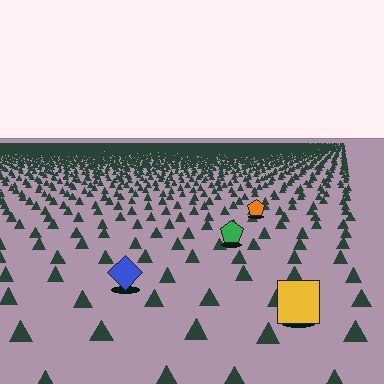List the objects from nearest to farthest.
From nearest to farthest: the yellow square, the blue diamond, the green pentagon, the orange pentagon.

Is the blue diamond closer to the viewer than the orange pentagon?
Yes. The blue diamond is closer — you can tell from the texture gradient: the ground texture is coarser near it.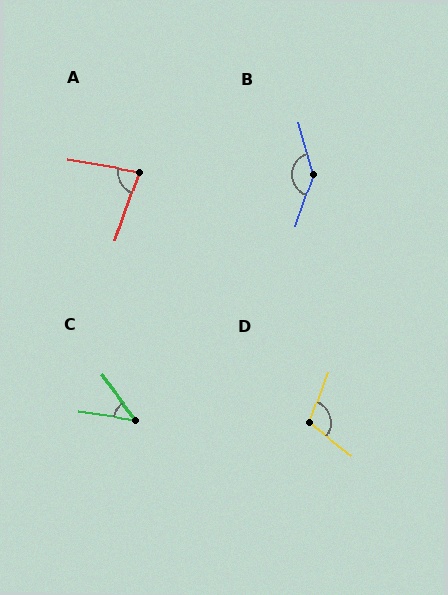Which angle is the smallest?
C, at approximately 45 degrees.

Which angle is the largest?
B, at approximately 147 degrees.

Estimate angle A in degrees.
Approximately 81 degrees.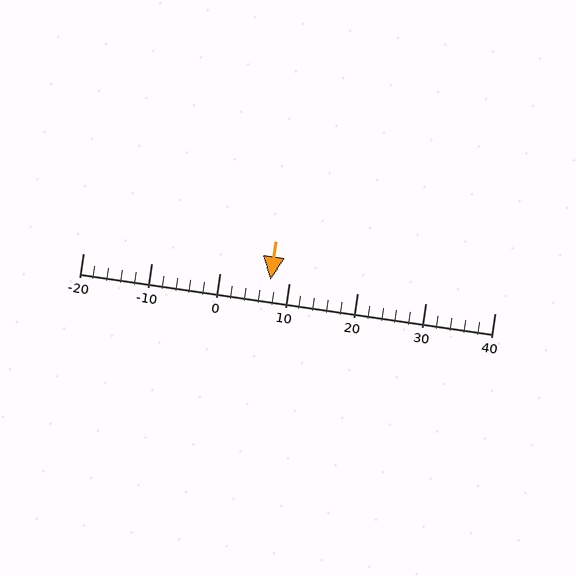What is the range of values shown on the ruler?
The ruler shows values from -20 to 40.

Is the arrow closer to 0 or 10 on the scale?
The arrow is closer to 10.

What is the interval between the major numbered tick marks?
The major tick marks are spaced 10 units apart.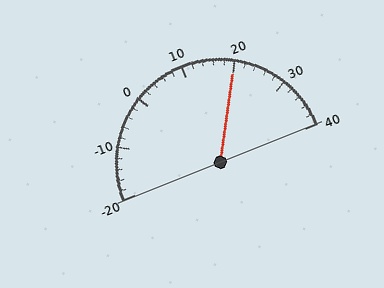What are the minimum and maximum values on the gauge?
The gauge ranges from -20 to 40.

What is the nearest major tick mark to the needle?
The nearest major tick mark is 20.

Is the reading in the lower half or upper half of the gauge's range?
The reading is in the upper half of the range (-20 to 40).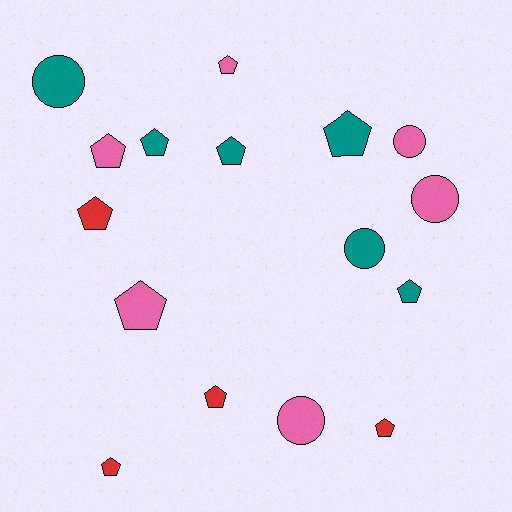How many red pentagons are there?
There are 4 red pentagons.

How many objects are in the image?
There are 16 objects.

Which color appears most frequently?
Teal, with 6 objects.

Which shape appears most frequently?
Pentagon, with 11 objects.